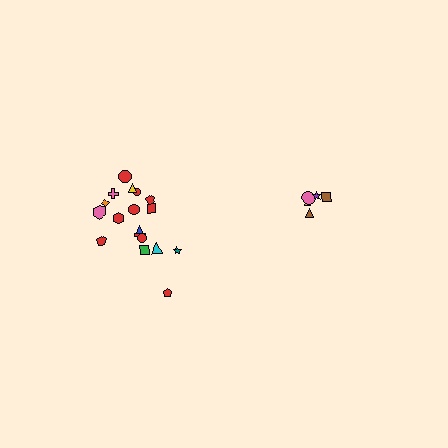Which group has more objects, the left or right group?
The left group.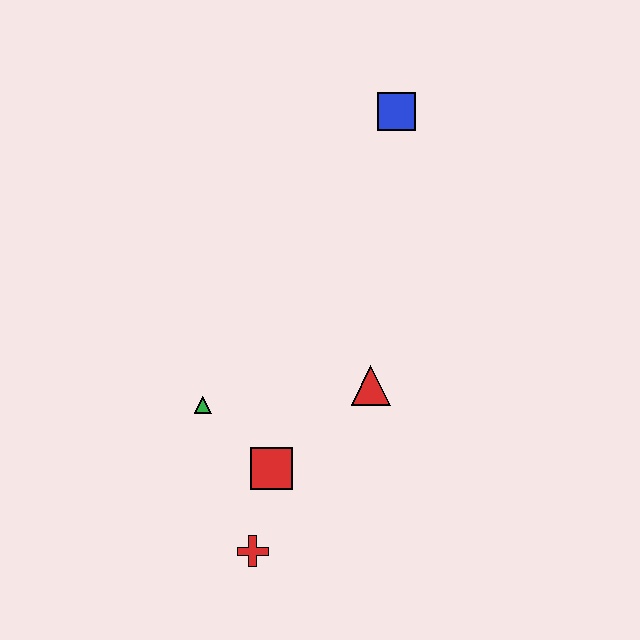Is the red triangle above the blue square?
No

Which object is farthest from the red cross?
The blue square is farthest from the red cross.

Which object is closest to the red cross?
The red square is closest to the red cross.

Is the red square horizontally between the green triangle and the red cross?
No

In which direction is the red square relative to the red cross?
The red square is above the red cross.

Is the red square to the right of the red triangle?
No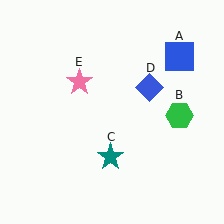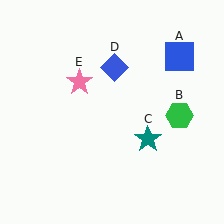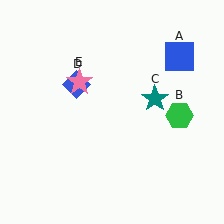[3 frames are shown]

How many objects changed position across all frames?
2 objects changed position: teal star (object C), blue diamond (object D).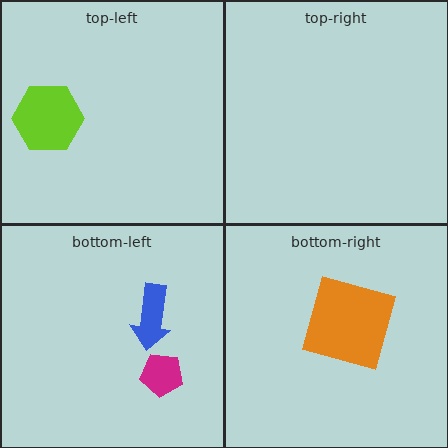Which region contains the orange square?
The bottom-right region.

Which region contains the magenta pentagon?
The bottom-left region.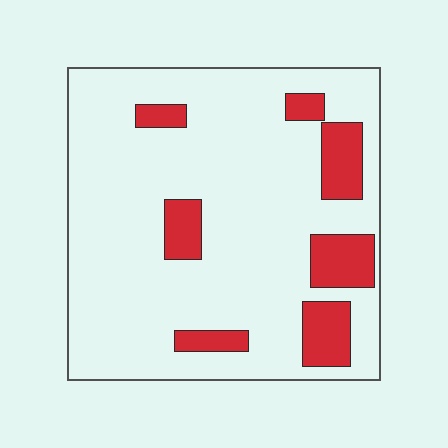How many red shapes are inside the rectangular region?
7.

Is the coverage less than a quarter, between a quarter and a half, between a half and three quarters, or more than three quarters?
Less than a quarter.